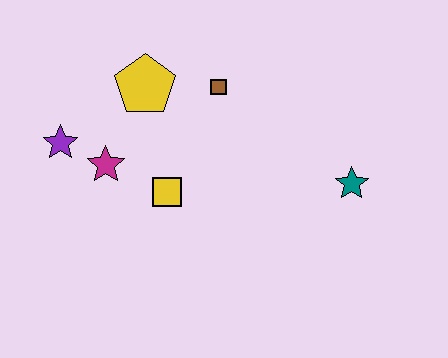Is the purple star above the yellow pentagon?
No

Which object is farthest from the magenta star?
The teal star is farthest from the magenta star.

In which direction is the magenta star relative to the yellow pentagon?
The magenta star is below the yellow pentagon.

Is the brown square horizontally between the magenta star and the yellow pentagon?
No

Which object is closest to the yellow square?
The magenta star is closest to the yellow square.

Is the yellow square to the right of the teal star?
No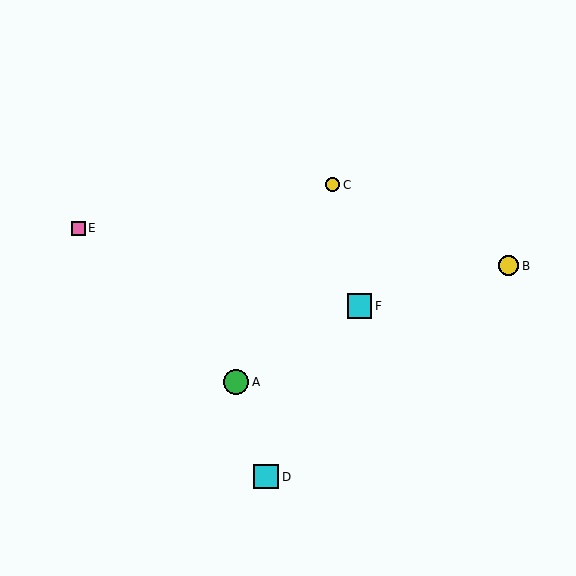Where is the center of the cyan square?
The center of the cyan square is at (266, 477).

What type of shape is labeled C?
Shape C is a yellow circle.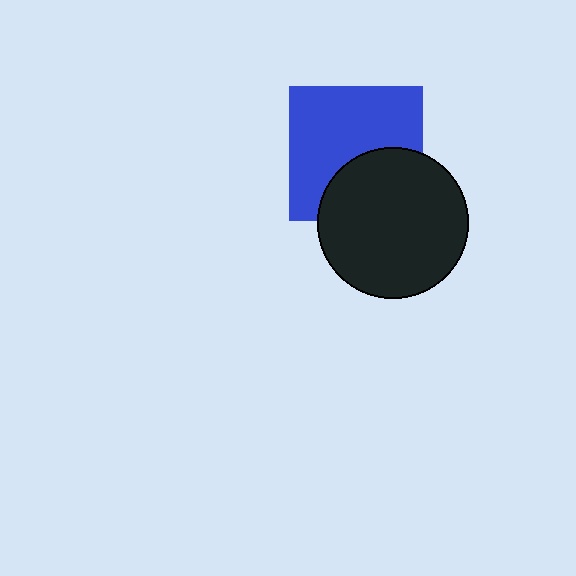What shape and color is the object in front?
The object in front is a black circle.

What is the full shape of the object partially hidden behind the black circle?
The partially hidden object is a blue square.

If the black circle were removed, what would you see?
You would see the complete blue square.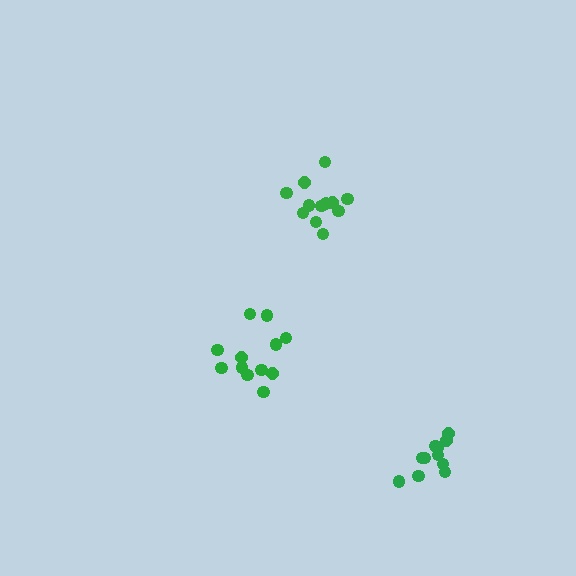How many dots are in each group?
Group 1: 12 dots, Group 2: 11 dots, Group 3: 12 dots (35 total).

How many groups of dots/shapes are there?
There are 3 groups.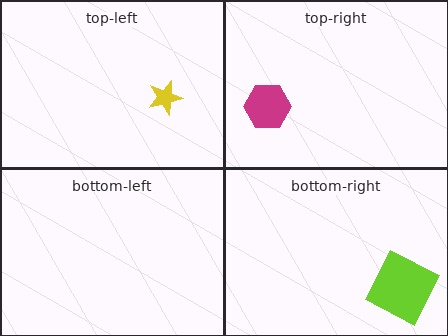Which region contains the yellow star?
The top-left region.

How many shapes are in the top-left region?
1.